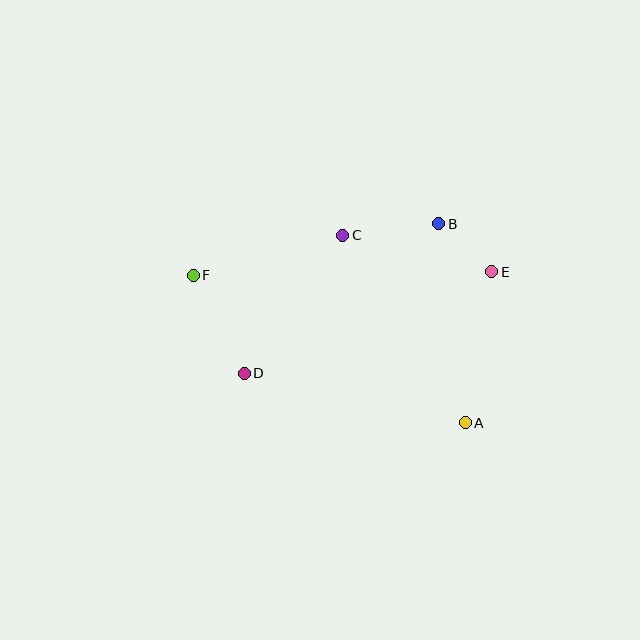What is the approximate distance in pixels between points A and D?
The distance between A and D is approximately 227 pixels.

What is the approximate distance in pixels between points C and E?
The distance between C and E is approximately 154 pixels.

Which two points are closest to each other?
Points B and E are closest to each other.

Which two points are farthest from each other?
Points A and F are farthest from each other.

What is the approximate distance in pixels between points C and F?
The distance between C and F is approximately 155 pixels.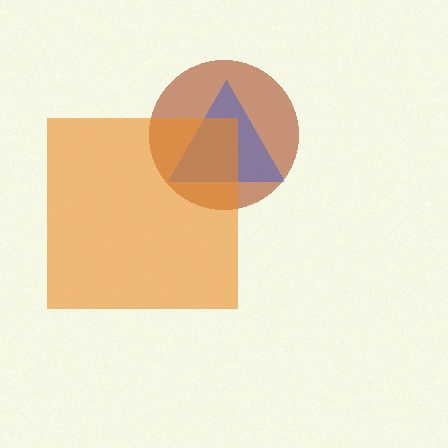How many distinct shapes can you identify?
There are 3 distinct shapes: a brown circle, a blue triangle, an orange square.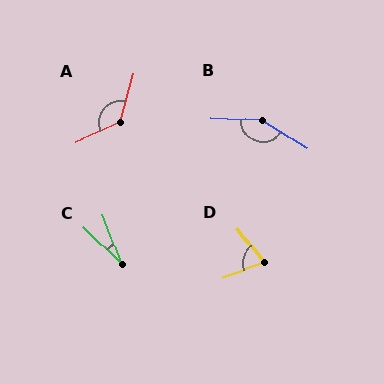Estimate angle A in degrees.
Approximately 130 degrees.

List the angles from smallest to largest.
C (26°), D (72°), A (130°), B (151°).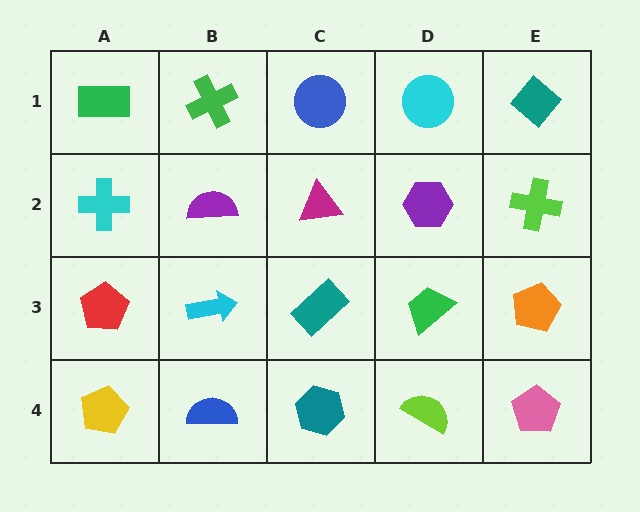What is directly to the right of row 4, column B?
A teal hexagon.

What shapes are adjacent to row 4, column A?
A red pentagon (row 3, column A), a blue semicircle (row 4, column B).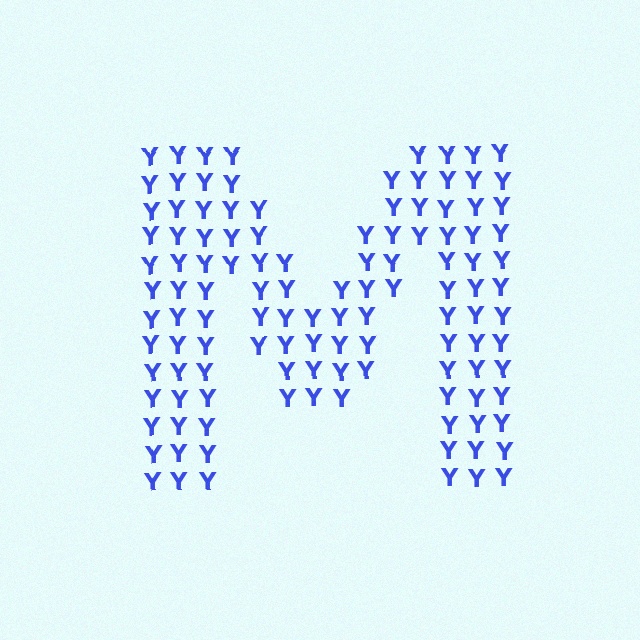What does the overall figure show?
The overall figure shows the letter M.